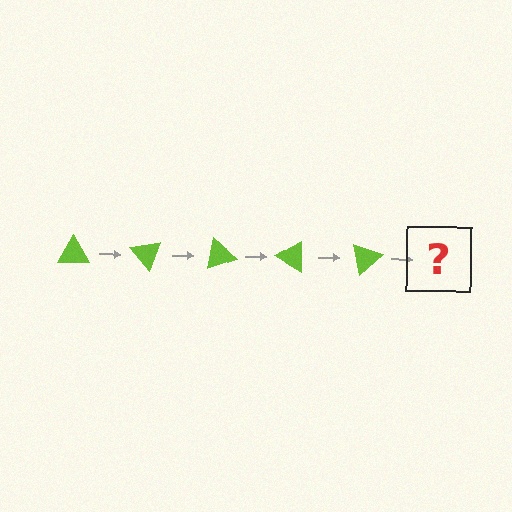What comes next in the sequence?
The next element should be a lime triangle rotated 250 degrees.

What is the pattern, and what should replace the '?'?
The pattern is that the triangle rotates 50 degrees each step. The '?' should be a lime triangle rotated 250 degrees.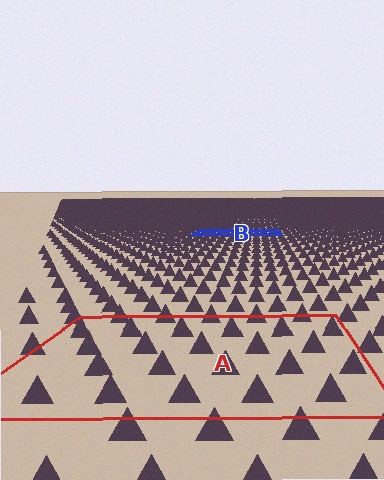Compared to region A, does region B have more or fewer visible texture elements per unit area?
Region B has more texture elements per unit area — they are packed more densely because it is farther away.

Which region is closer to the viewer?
Region A is closer. The texture elements there are larger and more spread out.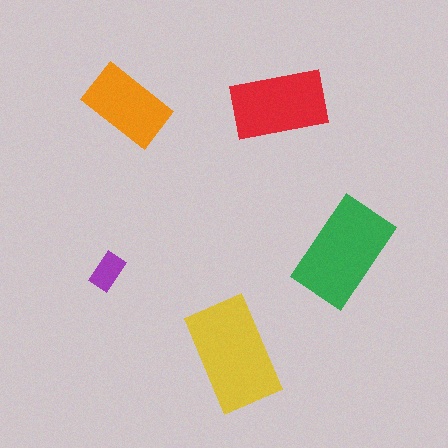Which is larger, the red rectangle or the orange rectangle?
The red one.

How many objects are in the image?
There are 5 objects in the image.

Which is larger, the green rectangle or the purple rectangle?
The green one.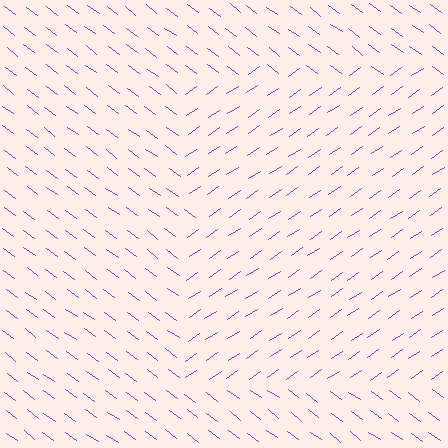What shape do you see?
I see a rectangle.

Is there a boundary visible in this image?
Yes, there is a texture boundary formed by a change in line orientation.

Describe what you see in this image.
The image is filled with small purple line segments. A rectangle region in the image has lines oriented differently from the surrounding lines, creating a visible texture boundary.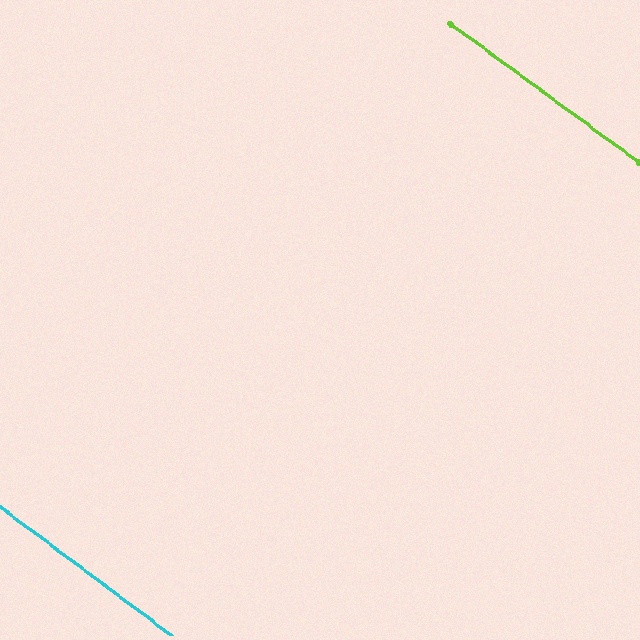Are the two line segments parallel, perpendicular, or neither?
Parallel — their directions differ by only 0.4°.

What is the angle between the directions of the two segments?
Approximately 0 degrees.